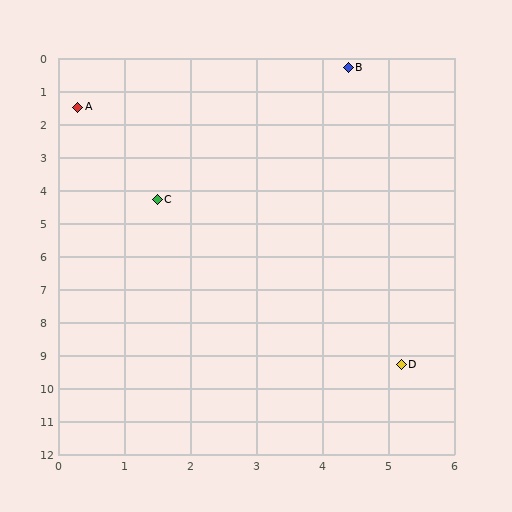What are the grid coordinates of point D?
Point D is at approximately (5.2, 9.3).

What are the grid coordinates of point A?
Point A is at approximately (0.3, 1.5).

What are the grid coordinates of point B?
Point B is at approximately (4.4, 0.3).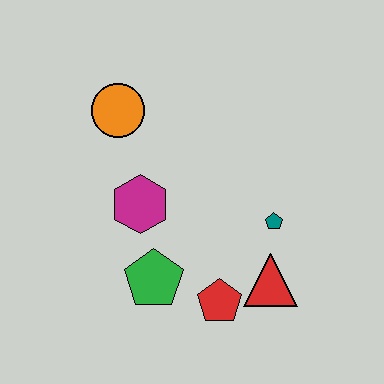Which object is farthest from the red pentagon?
The orange circle is farthest from the red pentagon.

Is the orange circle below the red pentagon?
No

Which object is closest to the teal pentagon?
The red triangle is closest to the teal pentagon.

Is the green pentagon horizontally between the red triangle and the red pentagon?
No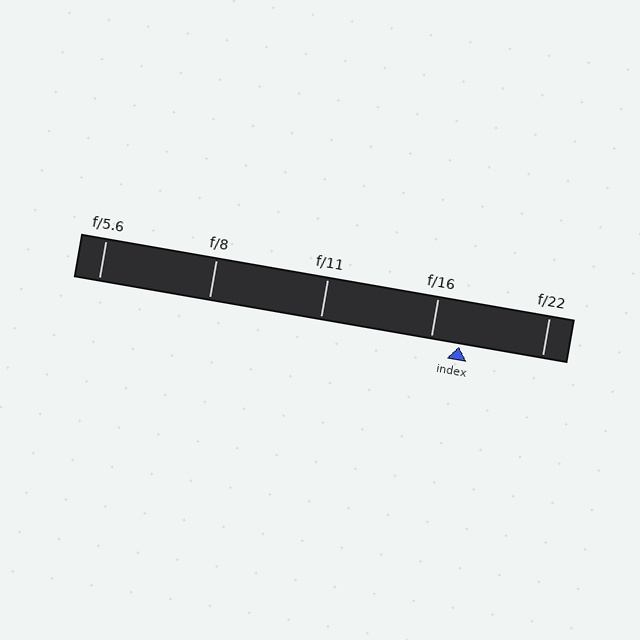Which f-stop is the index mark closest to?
The index mark is closest to f/16.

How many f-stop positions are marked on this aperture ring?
There are 5 f-stop positions marked.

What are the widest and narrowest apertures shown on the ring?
The widest aperture shown is f/5.6 and the narrowest is f/22.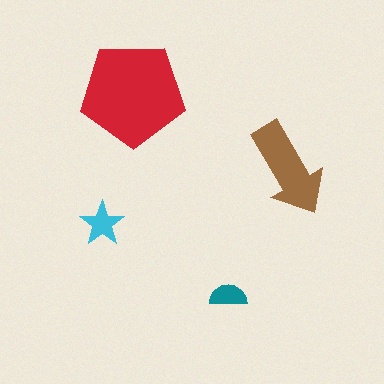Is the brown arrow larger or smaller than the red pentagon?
Smaller.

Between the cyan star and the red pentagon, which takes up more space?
The red pentagon.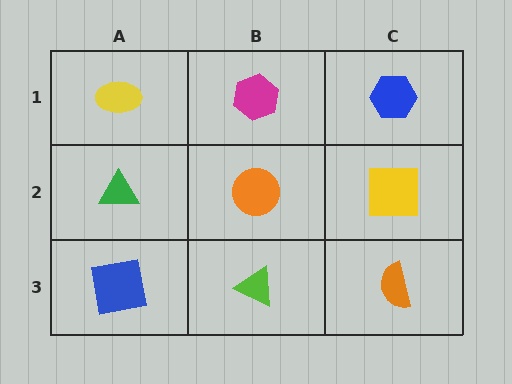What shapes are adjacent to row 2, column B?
A magenta hexagon (row 1, column B), a lime triangle (row 3, column B), a green triangle (row 2, column A), a yellow square (row 2, column C).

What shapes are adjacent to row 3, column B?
An orange circle (row 2, column B), a blue square (row 3, column A), an orange semicircle (row 3, column C).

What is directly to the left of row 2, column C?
An orange circle.